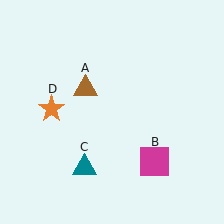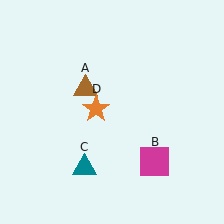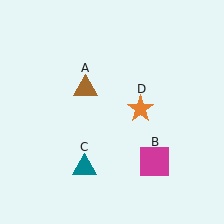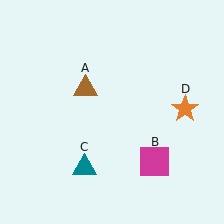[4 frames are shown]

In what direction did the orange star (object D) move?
The orange star (object D) moved right.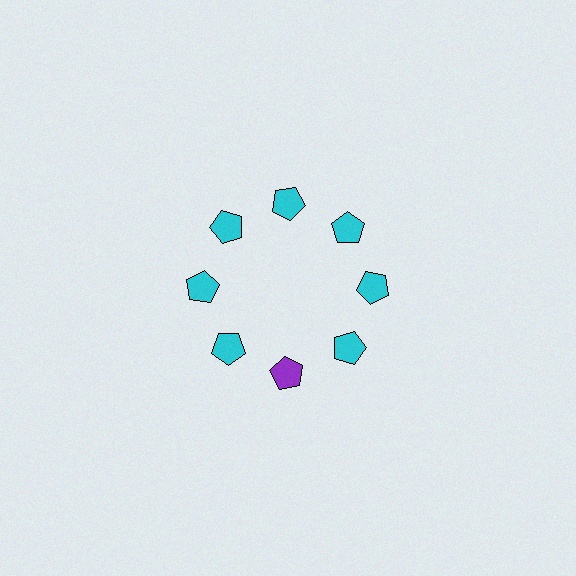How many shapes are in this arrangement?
There are 8 shapes arranged in a ring pattern.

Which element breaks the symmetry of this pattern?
The purple pentagon at roughly the 6 o'clock position breaks the symmetry. All other shapes are cyan pentagons.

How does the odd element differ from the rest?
It has a different color: purple instead of cyan.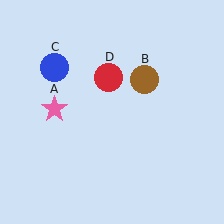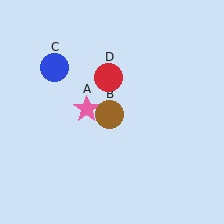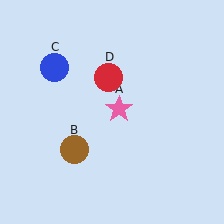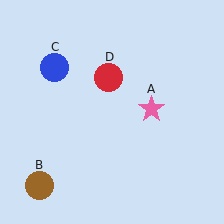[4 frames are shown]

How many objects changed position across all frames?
2 objects changed position: pink star (object A), brown circle (object B).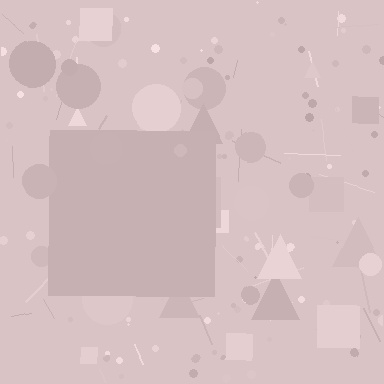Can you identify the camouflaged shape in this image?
The camouflaged shape is a square.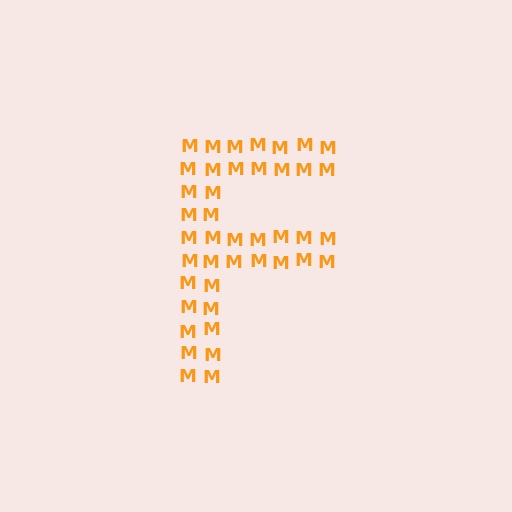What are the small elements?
The small elements are letter M's.